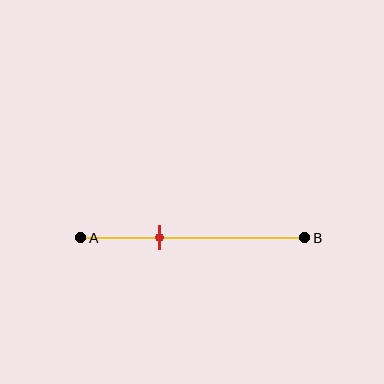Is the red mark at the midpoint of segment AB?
No, the mark is at about 35% from A, not at the 50% midpoint.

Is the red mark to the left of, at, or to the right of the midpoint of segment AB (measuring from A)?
The red mark is to the left of the midpoint of segment AB.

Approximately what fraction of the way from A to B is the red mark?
The red mark is approximately 35% of the way from A to B.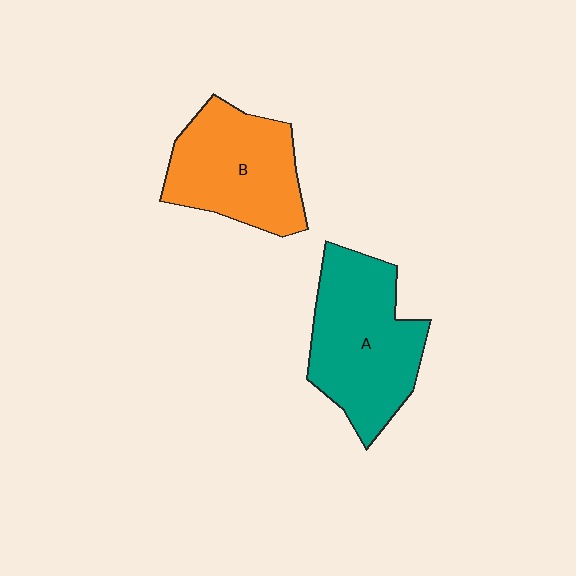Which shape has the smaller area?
Shape B (orange).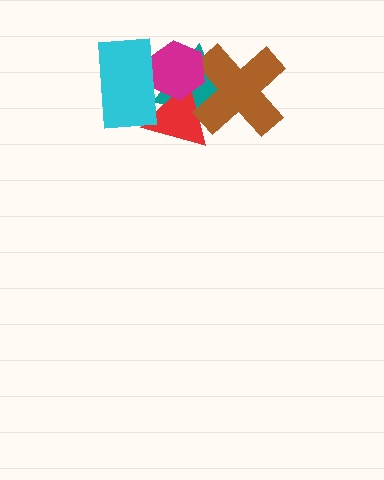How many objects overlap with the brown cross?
3 objects overlap with the brown cross.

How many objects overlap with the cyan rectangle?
3 objects overlap with the cyan rectangle.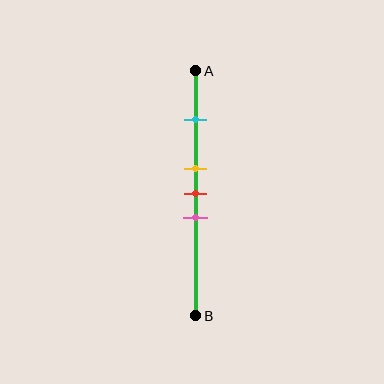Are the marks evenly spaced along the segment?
No, the marks are not evenly spaced.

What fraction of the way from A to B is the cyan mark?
The cyan mark is approximately 20% (0.2) of the way from A to B.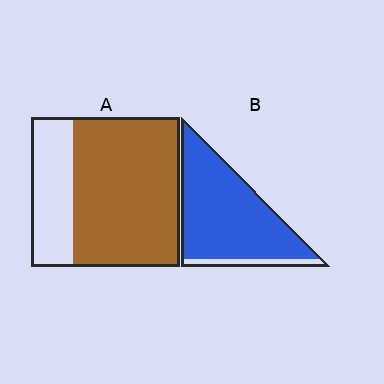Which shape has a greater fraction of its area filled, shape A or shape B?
Shape B.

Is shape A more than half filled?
Yes.